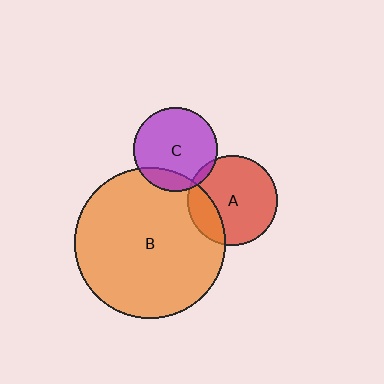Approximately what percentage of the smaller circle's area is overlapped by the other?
Approximately 5%.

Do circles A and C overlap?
Yes.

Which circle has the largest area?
Circle B (orange).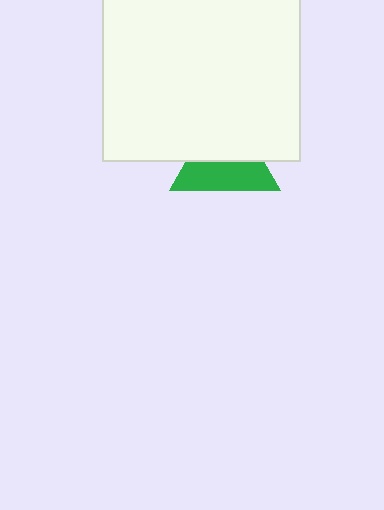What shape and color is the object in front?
The object in front is a white square.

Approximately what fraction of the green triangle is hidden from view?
Roughly 48% of the green triangle is hidden behind the white square.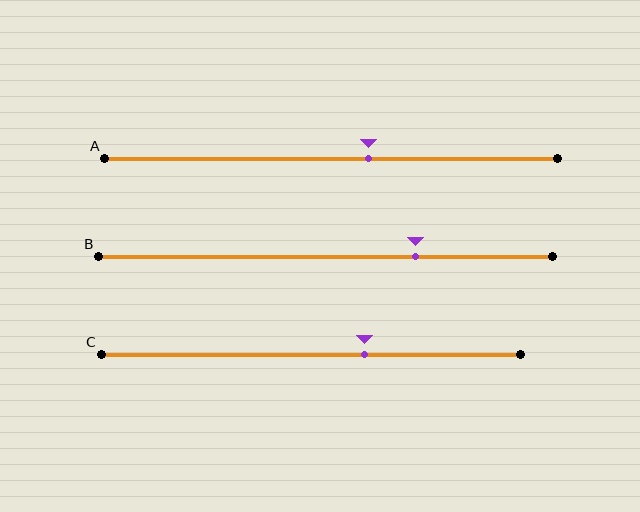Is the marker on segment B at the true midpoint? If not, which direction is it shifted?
No, the marker on segment B is shifted to the right by about 20% of the segment length.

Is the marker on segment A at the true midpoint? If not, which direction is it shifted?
No, the marker on segment A is shifted to the right by about 8% of the segment length.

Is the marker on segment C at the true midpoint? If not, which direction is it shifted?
No, the marker on segment C is shifted to the right by about 13% of the segment length.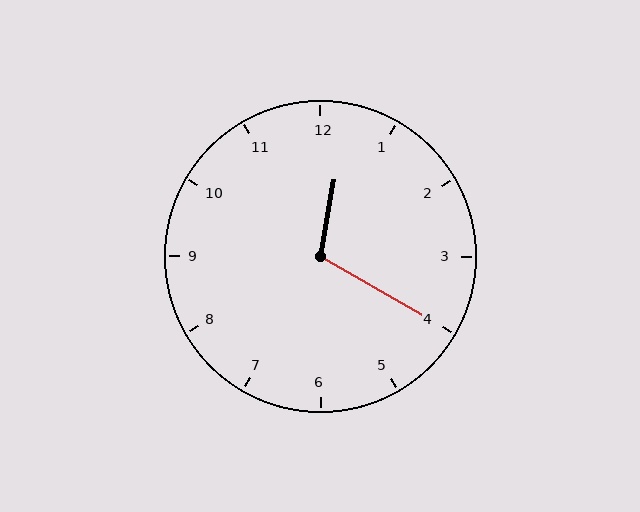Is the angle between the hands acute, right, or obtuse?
It is obtuse.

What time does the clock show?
12:20.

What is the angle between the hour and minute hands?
Approximately 110 degrees.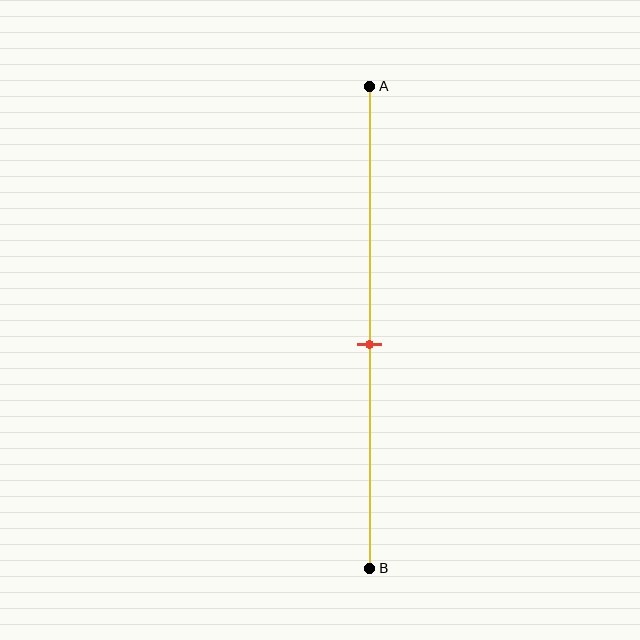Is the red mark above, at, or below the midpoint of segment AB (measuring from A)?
The red mark is below the midpoint of segment AB.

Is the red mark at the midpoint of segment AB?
No, the mark is at about 55% from A, not at the 50% midpoint.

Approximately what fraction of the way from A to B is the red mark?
The red mark is approximately 55% of the way from A to B.